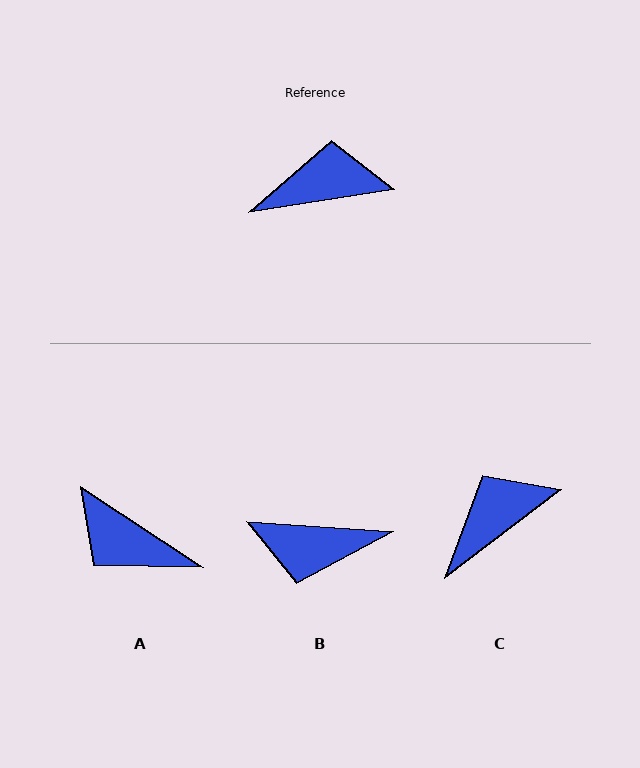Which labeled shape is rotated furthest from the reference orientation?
B, about 167 degrees away.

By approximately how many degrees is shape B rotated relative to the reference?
Approximately 167 degrees counter-clockwise.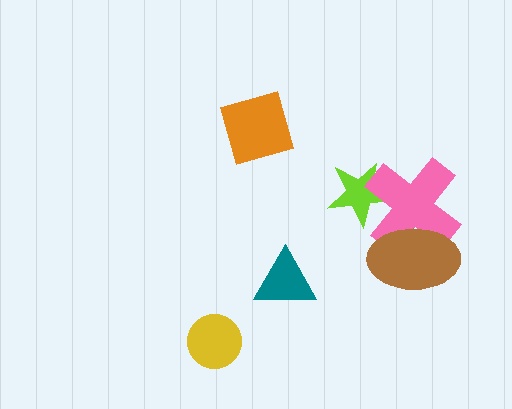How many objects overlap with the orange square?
0 objects overlap with the orange square.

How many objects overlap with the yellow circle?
0 objects overlap with the yellow circle.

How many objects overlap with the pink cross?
2 objects overlap with the pink cross.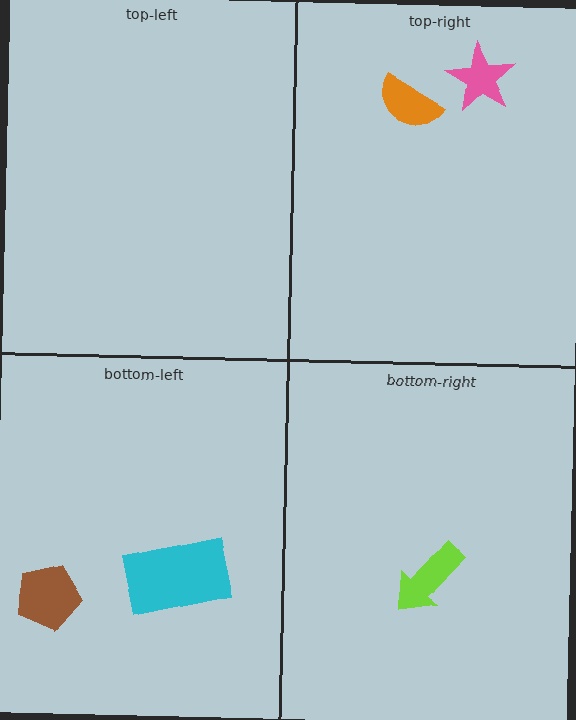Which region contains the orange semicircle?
The top-right region.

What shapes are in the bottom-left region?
The brown pentagon, the cyan rectangle.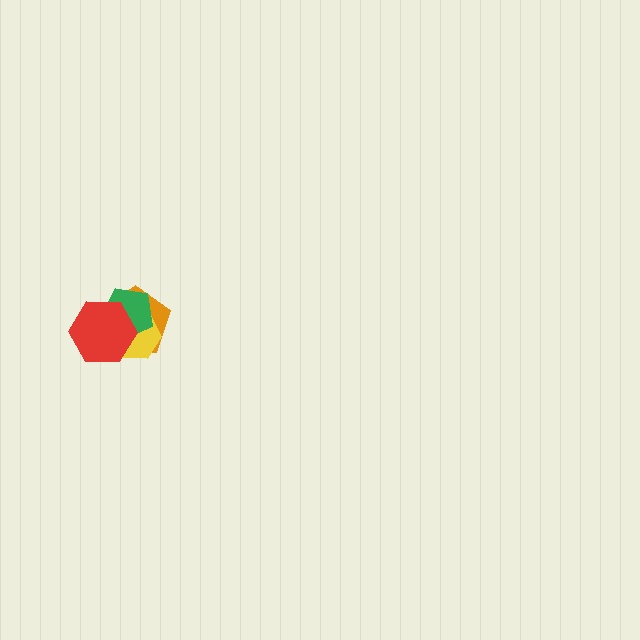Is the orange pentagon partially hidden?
Yes, it is partially covered by another shape.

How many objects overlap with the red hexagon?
3 objects overlap with the red hexagon.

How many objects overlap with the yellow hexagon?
3 objects overlap with the yellow hexagon.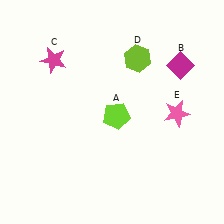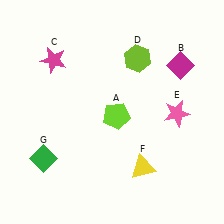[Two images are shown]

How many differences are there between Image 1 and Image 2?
There are 2 differences between the two images.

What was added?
A yellow triangle (F), a green diamond (G) were added in Image 2.